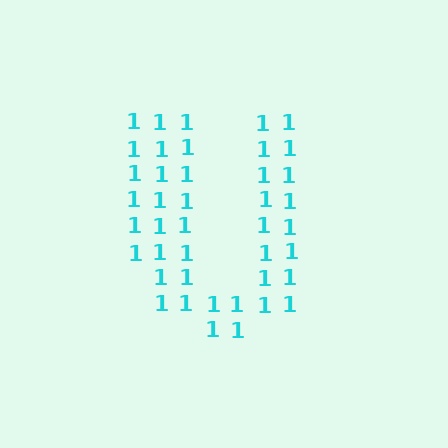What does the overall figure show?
The overall figure shows the letter U.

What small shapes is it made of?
It is made of small digit 1's.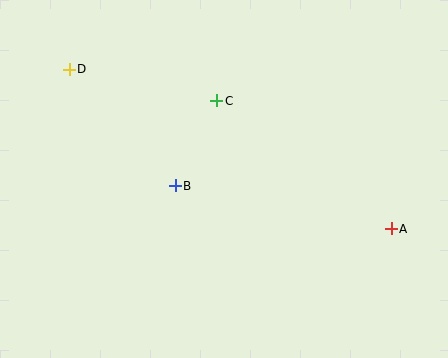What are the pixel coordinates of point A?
Point A is at (391, 229).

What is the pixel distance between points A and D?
The distance between A and D is 359 pixels.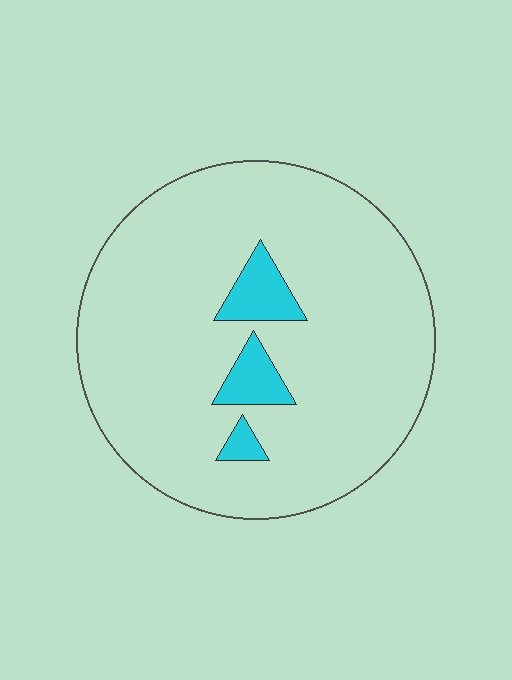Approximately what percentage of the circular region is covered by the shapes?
Approximately 10%.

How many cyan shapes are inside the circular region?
3.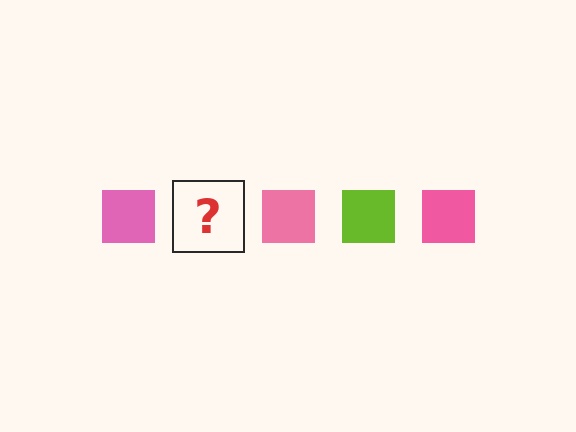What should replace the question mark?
The question mark should be replaced with a lime square.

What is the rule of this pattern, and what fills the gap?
The rule is that the pattern cycles through pink, lime squares. The gap should be filled with a lime square.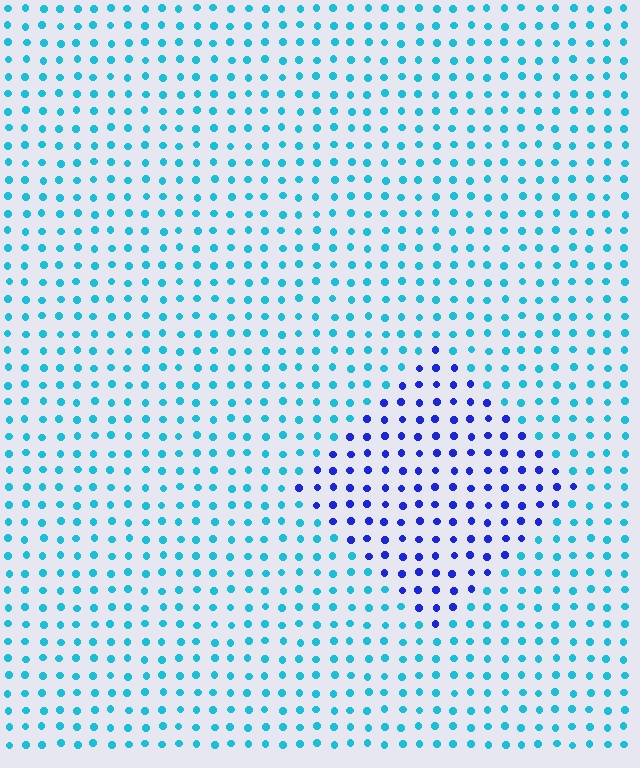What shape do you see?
I see a diamond.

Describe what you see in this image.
The image is filled with small cyan elements in a uniform arrangement. A diamond-shaped region is visible where the elements are tinted to a slightly different hue, forming a subtle color boundary.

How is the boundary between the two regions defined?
The boundary is defined purely by a slight shift in hue (about 49 degrees). Spacing, size, and orientation are identical on both sides.